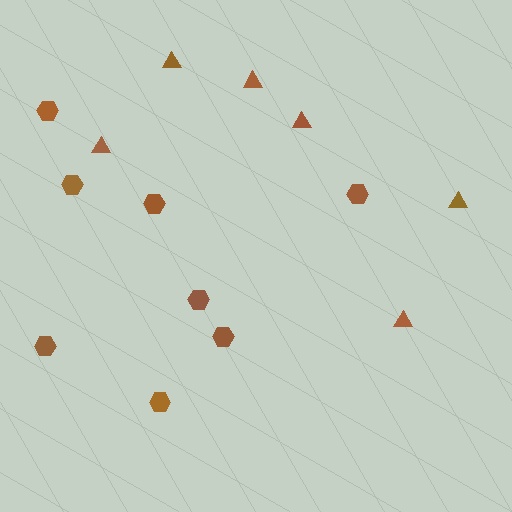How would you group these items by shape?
There are 2 groups: one group of hexagons (8) and one group of triangles (6).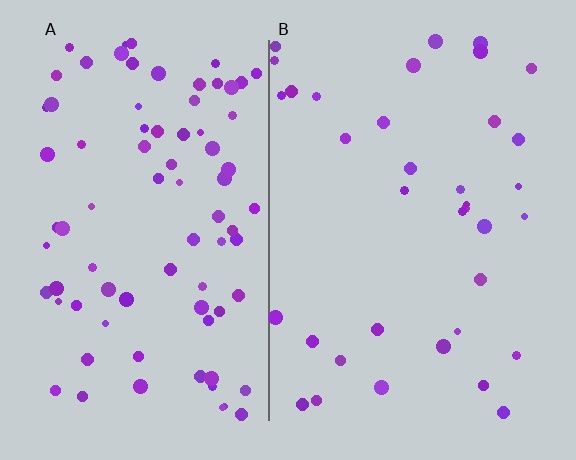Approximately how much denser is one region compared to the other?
Approximately 2.3× — region A over region B.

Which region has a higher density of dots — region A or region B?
A (the left).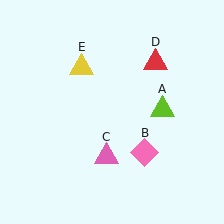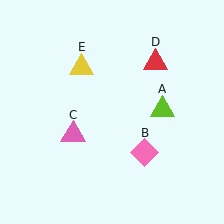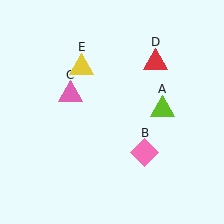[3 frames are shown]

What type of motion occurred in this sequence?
The pink triangle (object C) rotated clockwise around the center of the scene.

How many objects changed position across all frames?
1 object changed position: pink triangle (object C).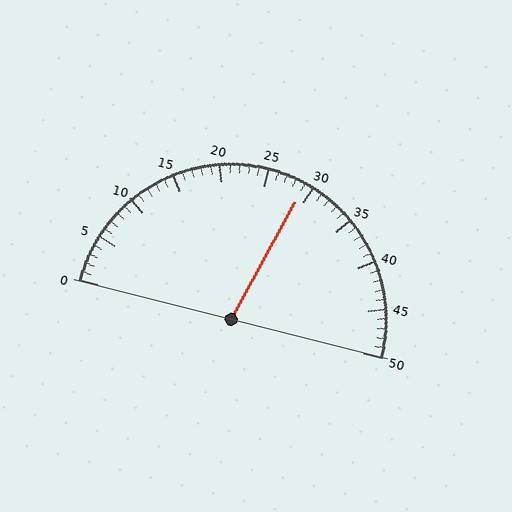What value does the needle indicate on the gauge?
The needle indicates approximately 29.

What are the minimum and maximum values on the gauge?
The gauge ranges from 0 to 50.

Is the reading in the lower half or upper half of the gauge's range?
The reading is in the upper half of the range (0 to 50).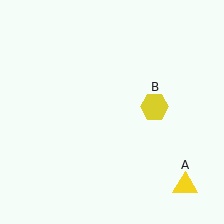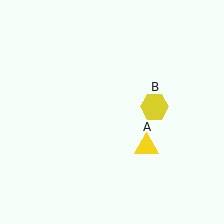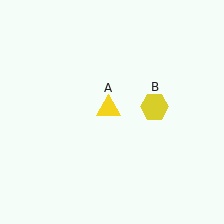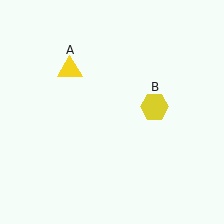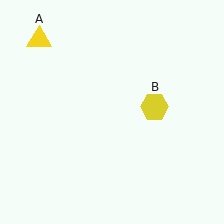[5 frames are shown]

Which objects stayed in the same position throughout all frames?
Yellow hexagon (object B) remained stationary.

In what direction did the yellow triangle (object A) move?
The yellow triangle (object A) moved up and to the left.